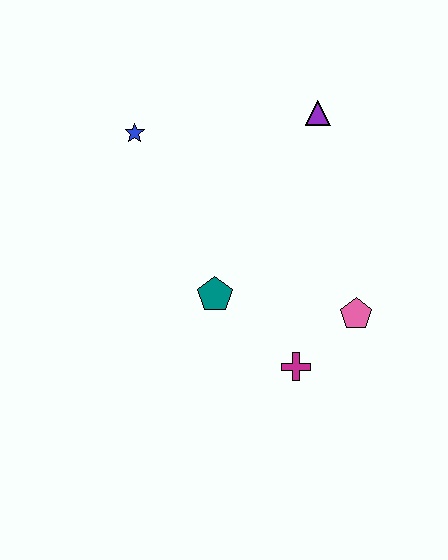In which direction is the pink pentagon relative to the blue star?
The pink pentagon is to the right of the blue star.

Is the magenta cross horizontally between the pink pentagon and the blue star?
Yes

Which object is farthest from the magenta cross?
The blue star is farthest from the magenta cross.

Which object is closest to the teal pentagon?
The magenta cross is closest to the teal pentagon.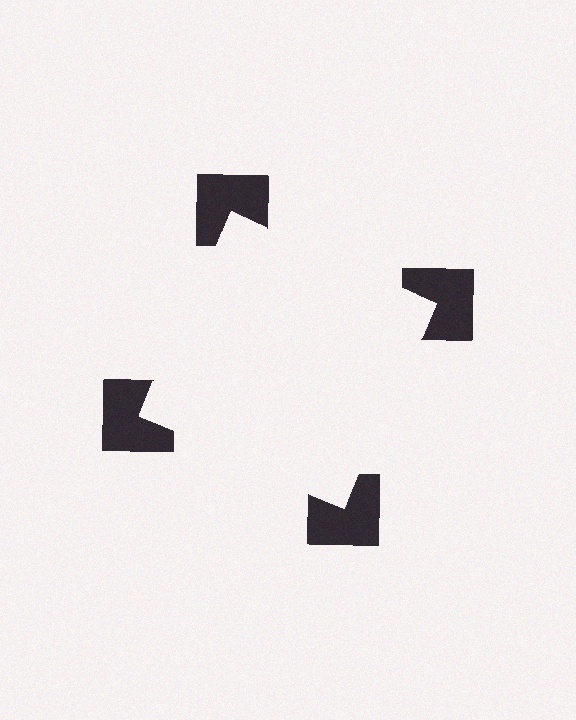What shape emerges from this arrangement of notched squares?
An illusory square — its edges are inferred from the aligned wedge cuts in the notched squares, not physically drawn.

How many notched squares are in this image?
There are 4 — one at each vertex of the illusory square.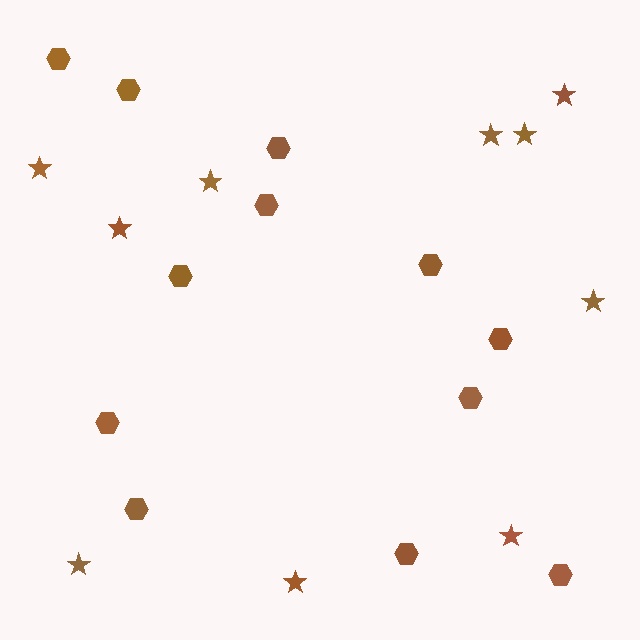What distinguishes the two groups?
There are 2 groups: one group of hexagons (12) and one group of stars (10).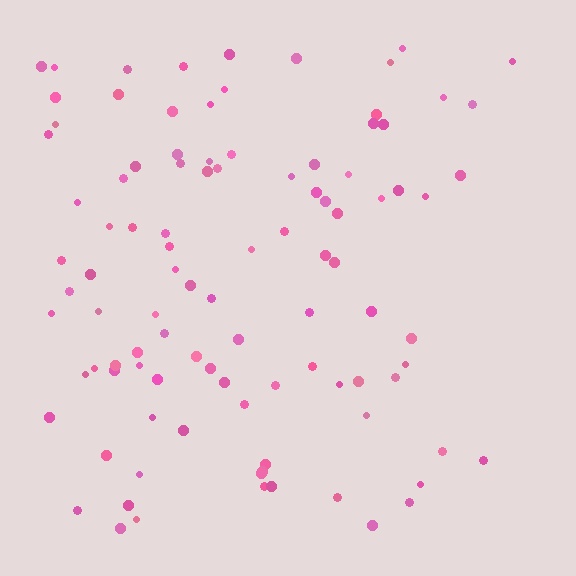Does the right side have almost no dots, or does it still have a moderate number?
Still a moderate number, just noticeably fewer than the left.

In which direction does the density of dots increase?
From right to left, with the left side densest.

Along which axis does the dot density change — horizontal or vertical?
Horizontal.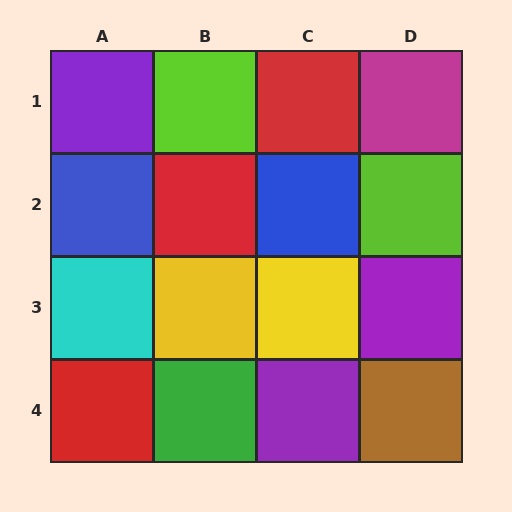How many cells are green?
1 cell is green.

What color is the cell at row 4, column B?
Green.